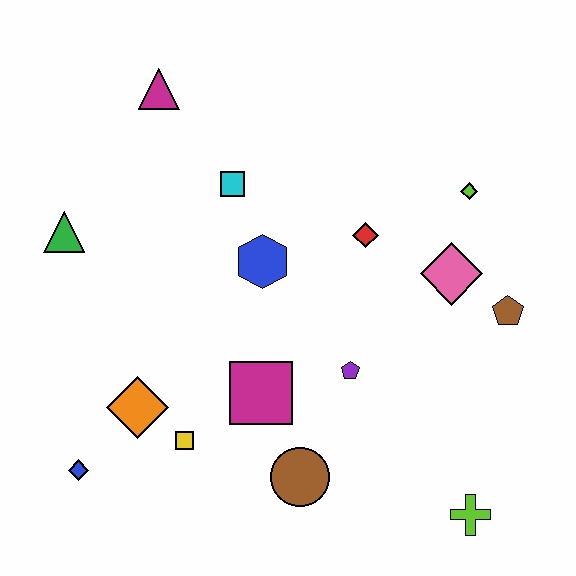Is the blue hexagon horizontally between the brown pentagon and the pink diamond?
No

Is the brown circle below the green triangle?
Yes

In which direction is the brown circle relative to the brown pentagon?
The brown circle is to the left of the brown pentagon.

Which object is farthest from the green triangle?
The lime cross is farthest from the green triangle.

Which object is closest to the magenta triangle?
The cyan square is closest to the magenta triangle.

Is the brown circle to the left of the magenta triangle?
No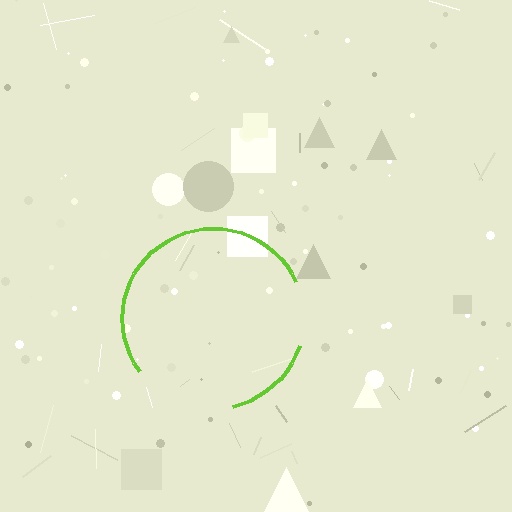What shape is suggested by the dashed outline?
The dashed outline suggests a circle.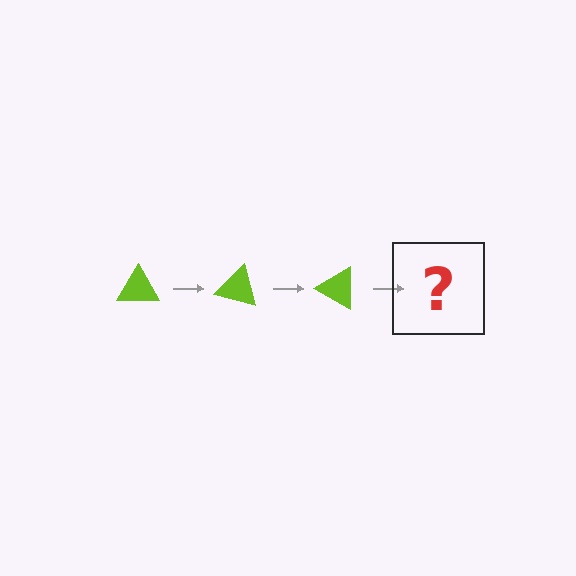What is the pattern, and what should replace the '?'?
The pattern is that the triangle rotates 15 degrees each step. The '?' should be a lime triangle rotated 45 degrees.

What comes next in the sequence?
The next element should be a lime triangle rotated 45 degrees.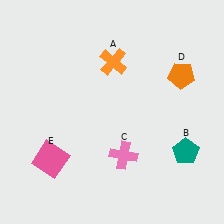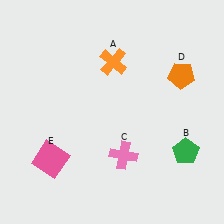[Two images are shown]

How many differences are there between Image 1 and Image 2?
There is 1 difference between the two images.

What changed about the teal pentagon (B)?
In Image 1, B is teal. In Image 2, it changed to green.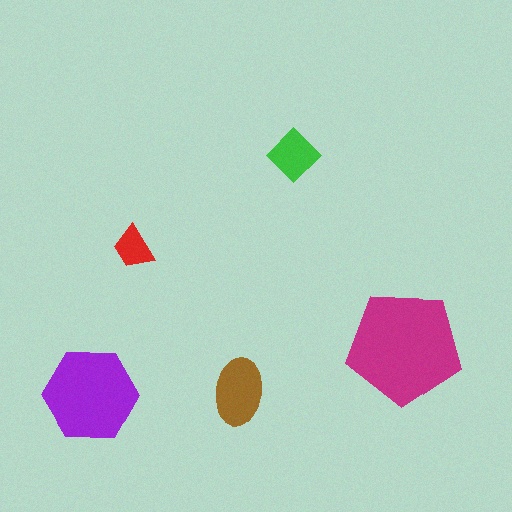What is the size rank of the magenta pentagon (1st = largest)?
1st.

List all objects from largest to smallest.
The magenta pentagon, the purple hexagon, the brown ellipse, the green diamond, the red trapezoid.